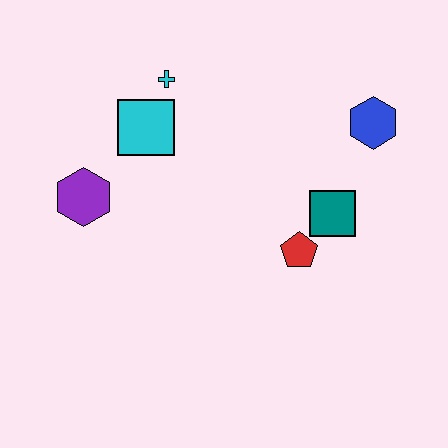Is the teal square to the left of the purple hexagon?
No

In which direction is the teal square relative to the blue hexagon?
The teal square is below the blue hexagon.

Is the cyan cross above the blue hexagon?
Yes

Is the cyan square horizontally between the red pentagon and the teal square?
No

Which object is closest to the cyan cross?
The cyan square is closest to the cyan cross.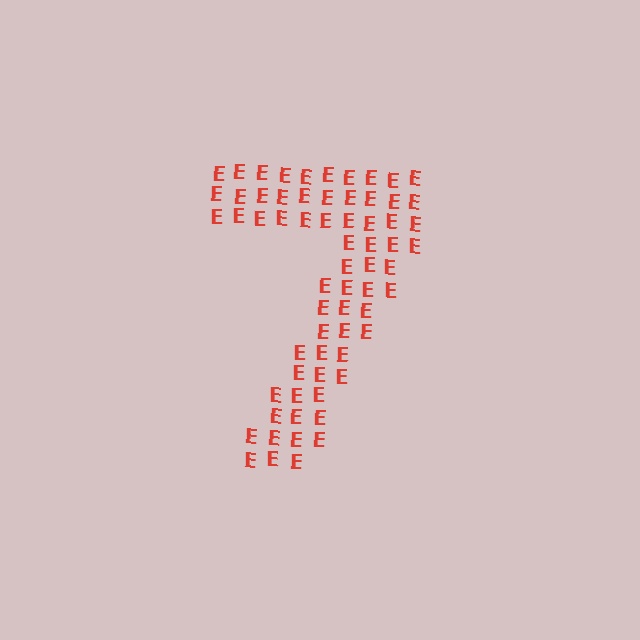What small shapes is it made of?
It is made of small letter E's.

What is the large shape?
The large shape is the digit 7.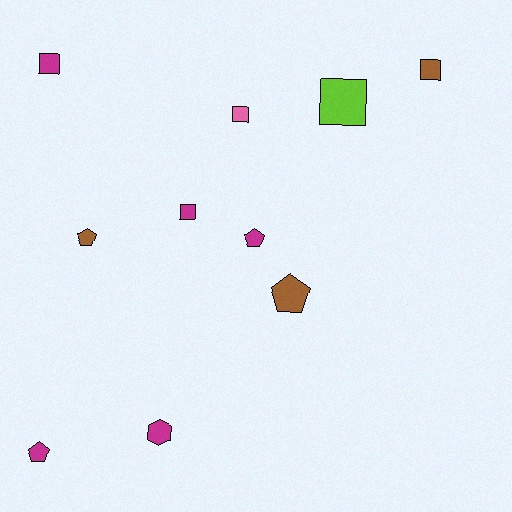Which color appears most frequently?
Magenta, with 5 objects.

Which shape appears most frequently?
Square, with 5 objects.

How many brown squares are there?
There is 1 brown square.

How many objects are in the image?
There are 10 objects.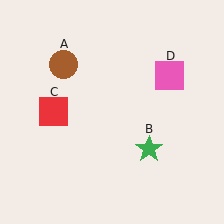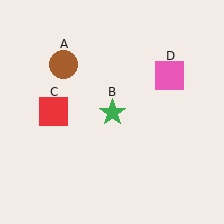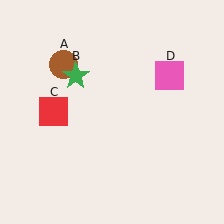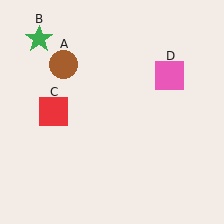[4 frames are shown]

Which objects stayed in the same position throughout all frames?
Brown circle (object A) and red square (object C) and pink square (object D) remained stationary.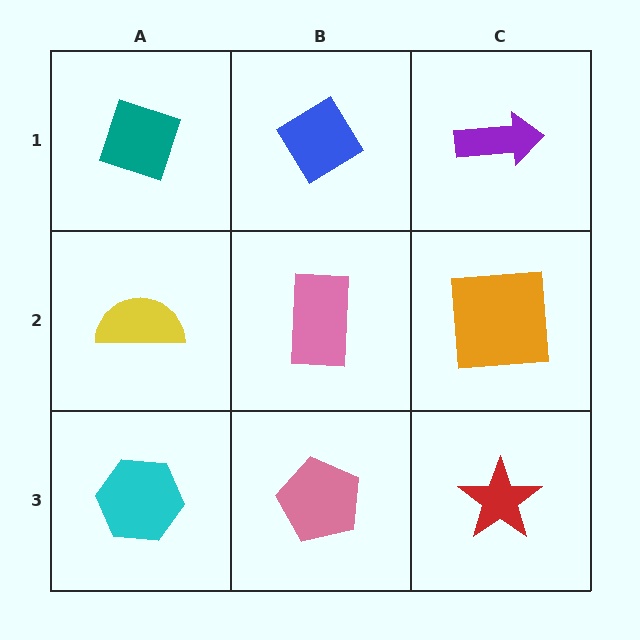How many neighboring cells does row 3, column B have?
3.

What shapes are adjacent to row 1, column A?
A yellow semicircle (row 2, column A), a blue diamond (row 1, column B).